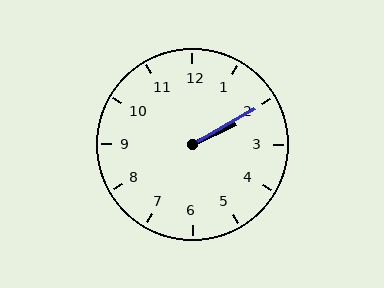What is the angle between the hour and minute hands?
Approximately 5 degrees.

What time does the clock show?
2:10.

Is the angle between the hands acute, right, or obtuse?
It is acute.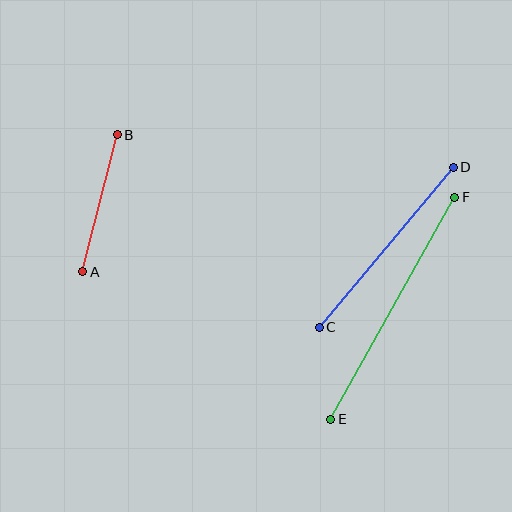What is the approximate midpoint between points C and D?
The midpoint is at approximately (386, 247) pixels.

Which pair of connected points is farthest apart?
Points E and F are farthest apart.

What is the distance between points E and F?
The distance is approximately 254 pixels.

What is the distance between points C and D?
The distance is approximately 209 pixels.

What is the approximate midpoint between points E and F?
The midpoint is at approximately (393, 308) pixels.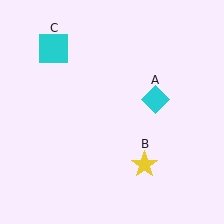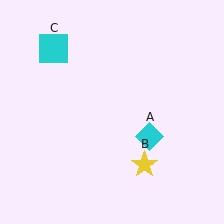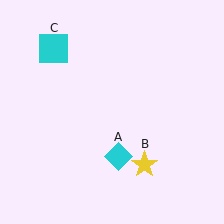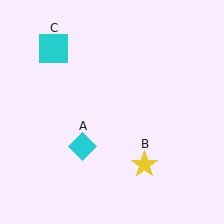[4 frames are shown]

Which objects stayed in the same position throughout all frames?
Yellow star (object B) and cyan square (object C) remained stationary.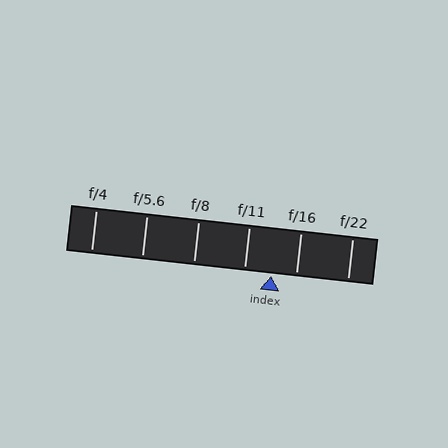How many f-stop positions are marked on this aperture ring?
There are 6 f-stop positions marked.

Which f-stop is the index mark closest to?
The index mark is closest to f/16.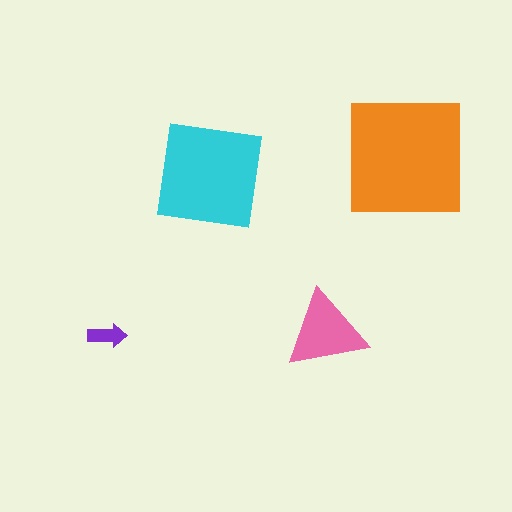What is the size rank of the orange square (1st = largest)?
1st.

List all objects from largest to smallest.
The orange square, the cyan square, the pink triangle, the purple arrow.